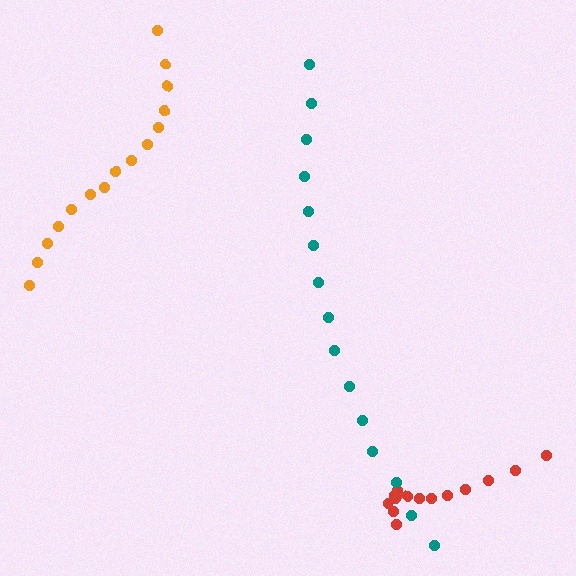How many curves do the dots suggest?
There are 3 distinct paths.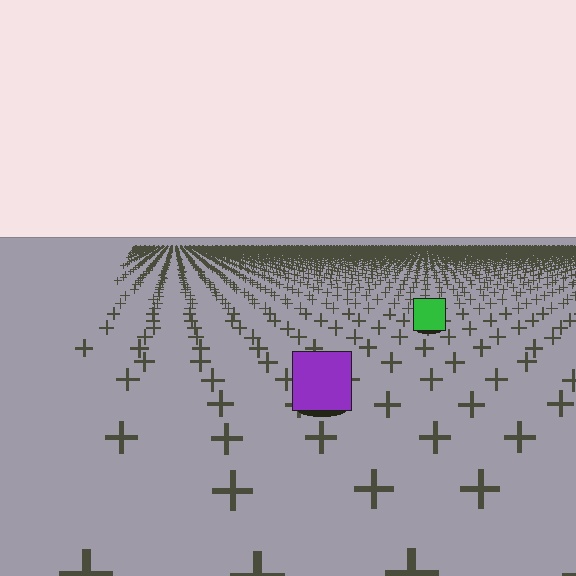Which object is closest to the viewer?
The purple square is closest. The texture marks near it are larger and more spread out.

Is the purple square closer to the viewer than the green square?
Yes. The purple square is closer — you can tell from the texture gradient: the ground texture is coarser near it.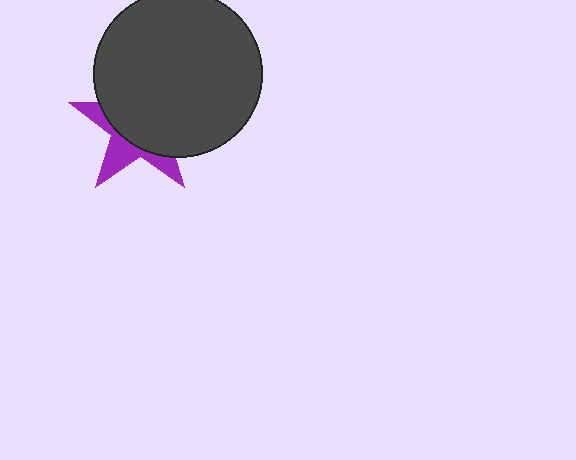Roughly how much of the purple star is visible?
A small part of it is visible (roughly 34%).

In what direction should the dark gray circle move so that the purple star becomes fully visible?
The dark gray circle should move toward the upper-right. That is the shortest direction to clear the overlap and leave the purple star fully visible.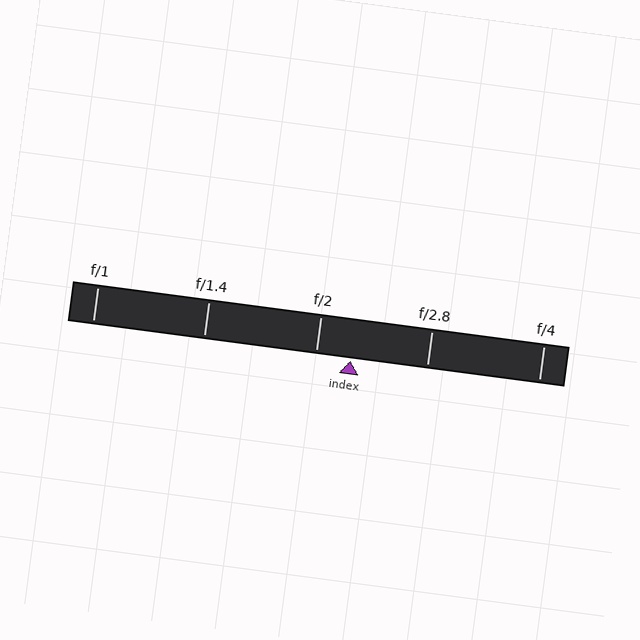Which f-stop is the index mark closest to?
The index mark is closest to f/2.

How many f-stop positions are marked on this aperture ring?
There are 5 f-stop positions marked.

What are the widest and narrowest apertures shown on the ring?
The widest aperture shown is f/1 and the narrowest is f/4.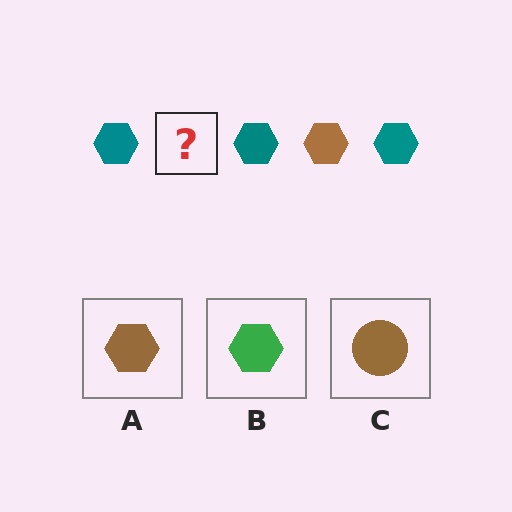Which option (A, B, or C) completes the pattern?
A.